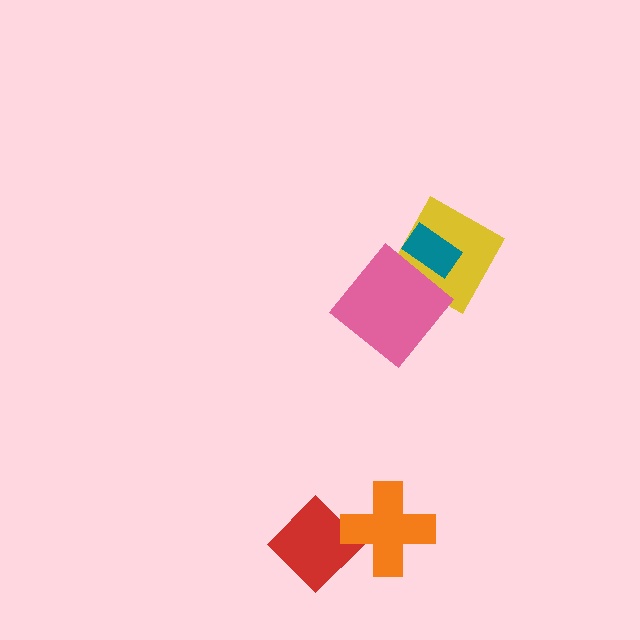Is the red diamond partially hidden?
Yes, it is partially covered by another shape.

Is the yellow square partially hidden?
Yes, it is partially covered by another shape.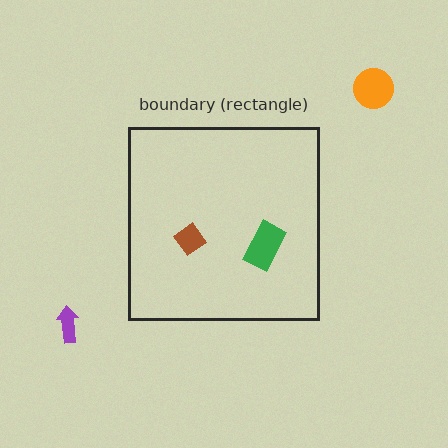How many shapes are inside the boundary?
2 inside, 2 outside.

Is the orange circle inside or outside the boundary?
Outside.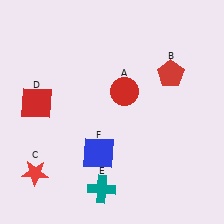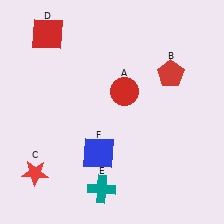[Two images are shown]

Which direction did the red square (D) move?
The red square (D) moved up.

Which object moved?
The red square (D) moved up.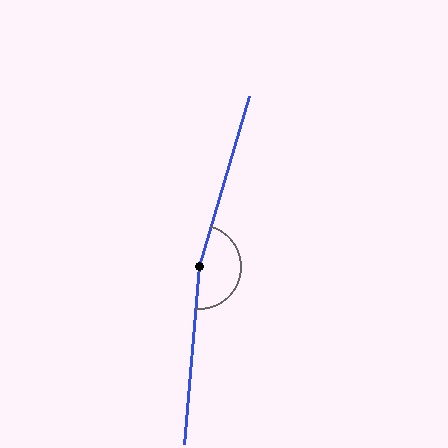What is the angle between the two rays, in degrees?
Approximately 168 degrees.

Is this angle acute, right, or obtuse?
It is obtuse.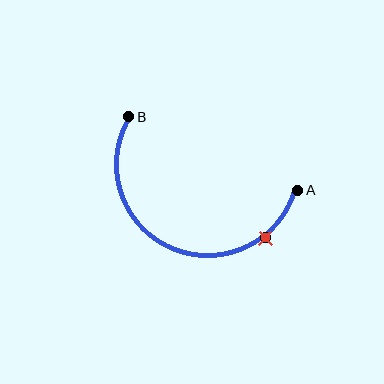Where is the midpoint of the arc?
The arc midpoint is the point on the curve farthest from the straight line joining A and B. It sits below that line.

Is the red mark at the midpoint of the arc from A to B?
No. The red mark lies on the arc but is closer to endpoint A. The arc midpoint would be at the point on the curve equidistant along the arc from both A and B.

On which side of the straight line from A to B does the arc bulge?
The arc bulges below the straight line connecting A and B.